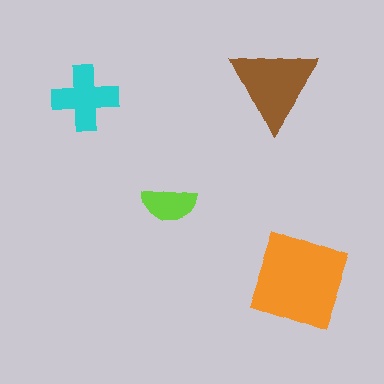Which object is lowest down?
The orange diamond is bottommost.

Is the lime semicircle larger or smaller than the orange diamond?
Smaller.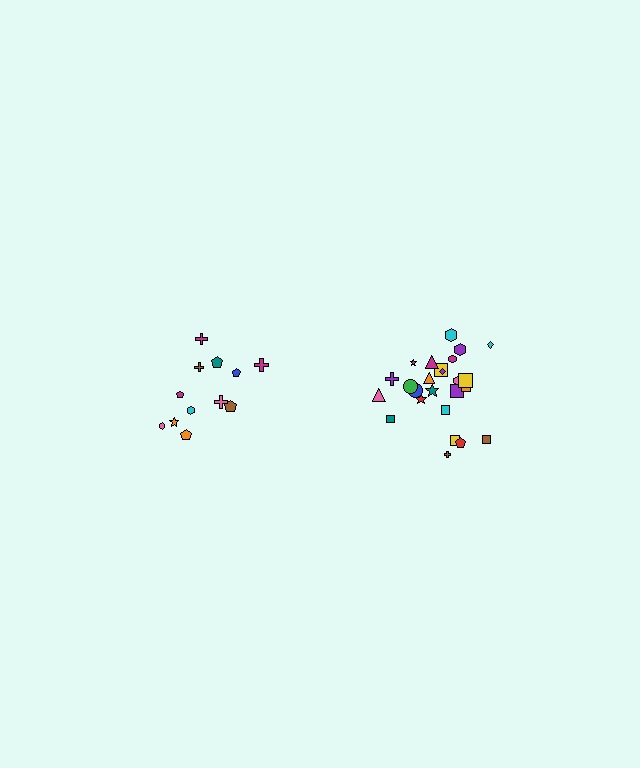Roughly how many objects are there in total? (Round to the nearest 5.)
Roughly 35 objects in total.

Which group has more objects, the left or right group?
The right group.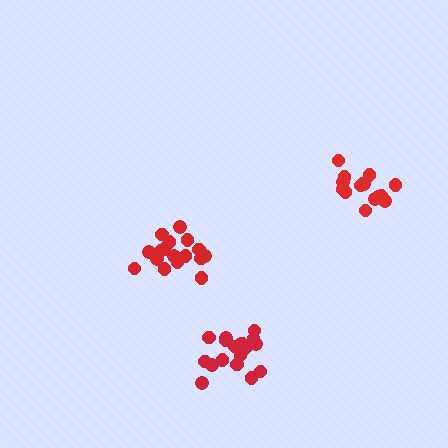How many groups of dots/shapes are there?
There are 3 groups.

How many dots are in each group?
Group 1: 15 dots, Group 2: 17 dots, Group 3: 18 dots (50 total).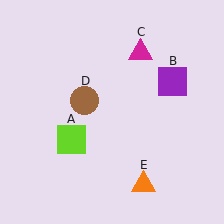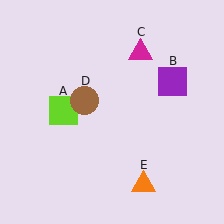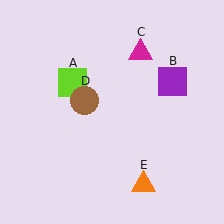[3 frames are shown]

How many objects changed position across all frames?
1 object changed position: lime square (object A).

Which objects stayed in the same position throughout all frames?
Purple square (object B) and magenta triangle (object C) and brown circle (object D) and orange triangle (object E) remained stationary.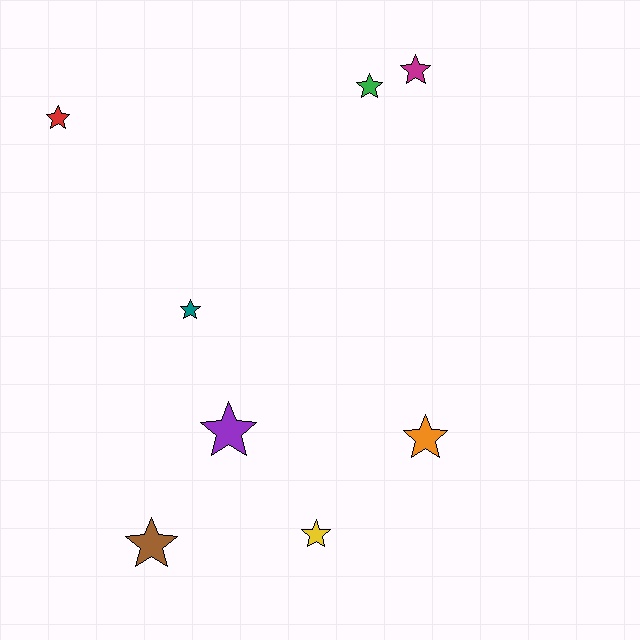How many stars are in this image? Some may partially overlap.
There are 8 stars.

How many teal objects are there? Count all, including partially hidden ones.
There is 1 teal object.